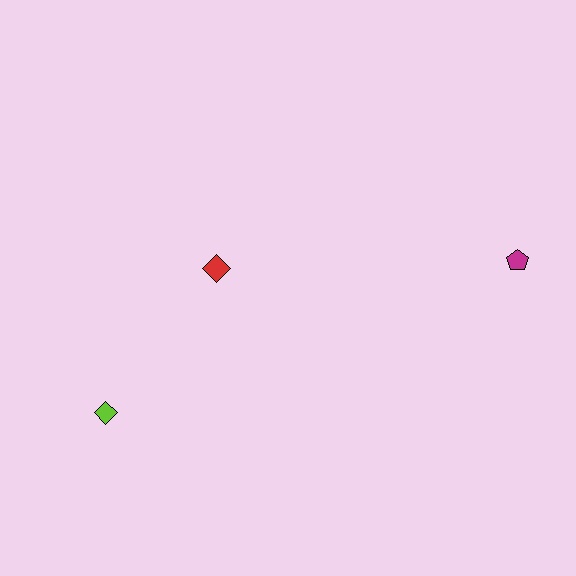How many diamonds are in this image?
There are 2 diamonds.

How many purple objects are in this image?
There are no purple objects.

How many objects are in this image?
There are 3 objects.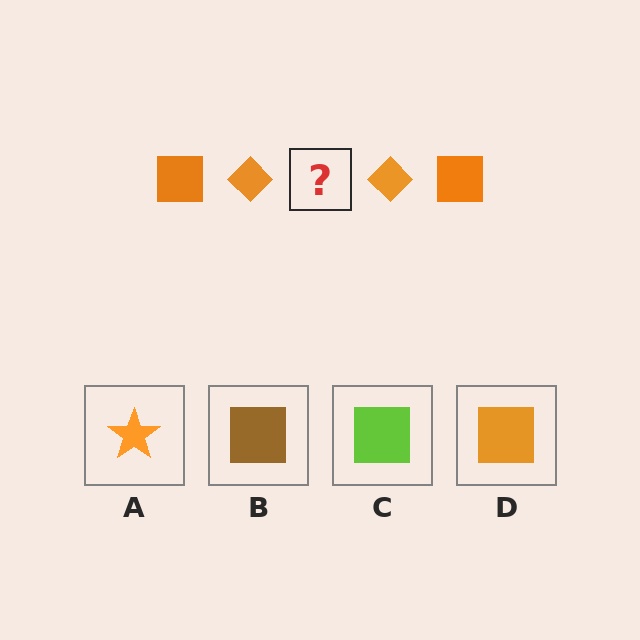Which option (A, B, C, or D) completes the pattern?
D.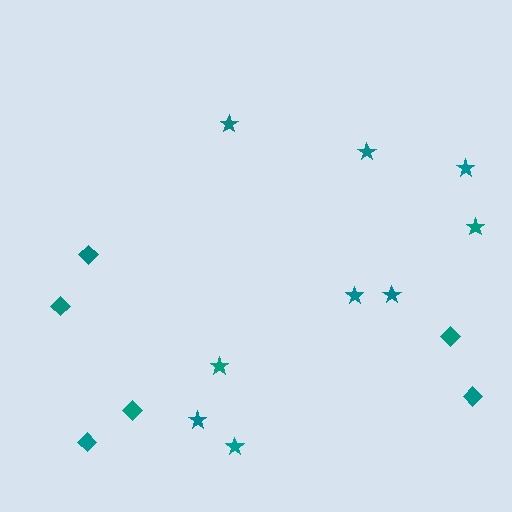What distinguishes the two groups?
There are 2 groups: one group of diamonds (6) and one group of stars (9).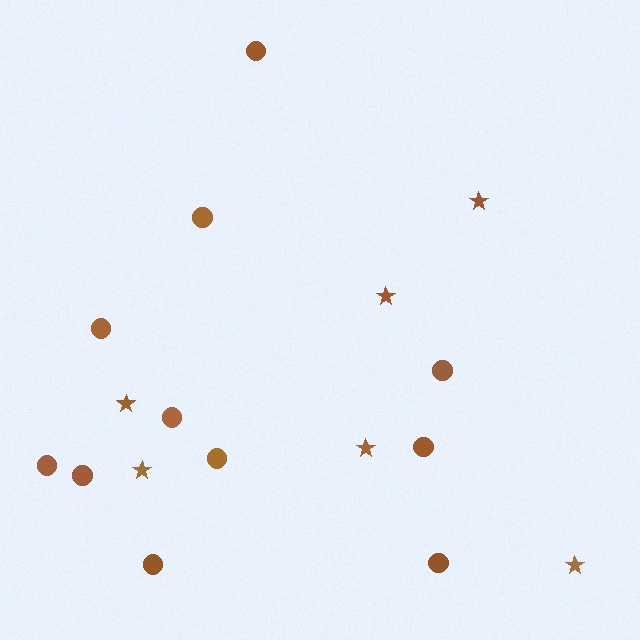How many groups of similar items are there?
There are 2 groups: one group of circles (11) and one group of stars (6).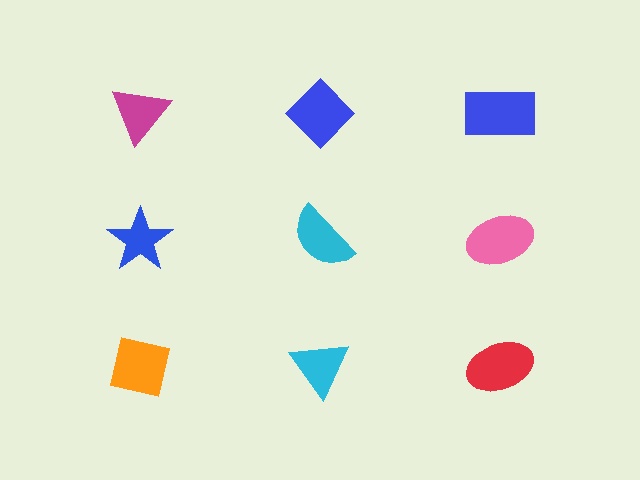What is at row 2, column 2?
A cyan semicircle.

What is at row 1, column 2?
A blue diamond.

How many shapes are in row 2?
3 shapes.